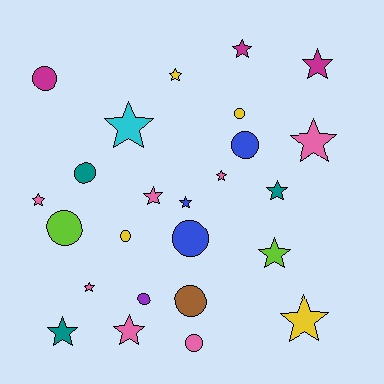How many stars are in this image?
There are 15 stars.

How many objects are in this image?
There are 25 objects.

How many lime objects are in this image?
There are 2 lime objects.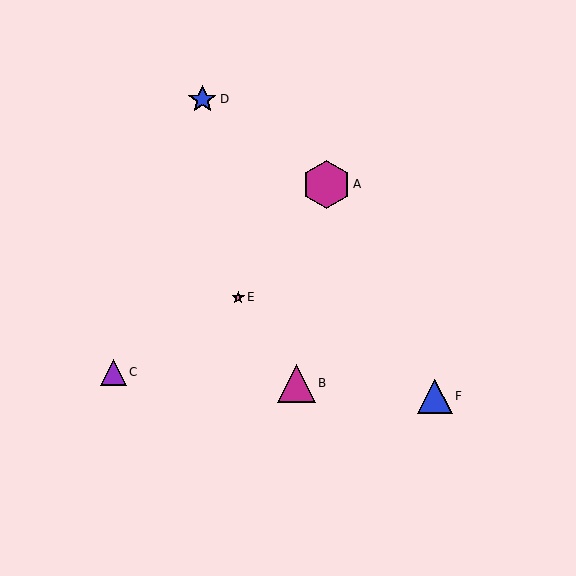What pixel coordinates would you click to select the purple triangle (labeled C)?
Click at (113, 372) to select the purple triangle C.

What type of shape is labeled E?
Shape E is a pink star.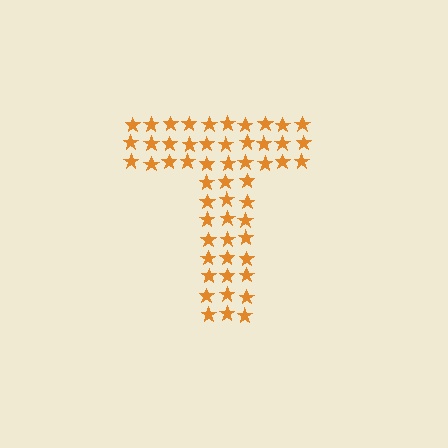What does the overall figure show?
The overall figure shows the letter T.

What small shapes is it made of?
It is made of small stars.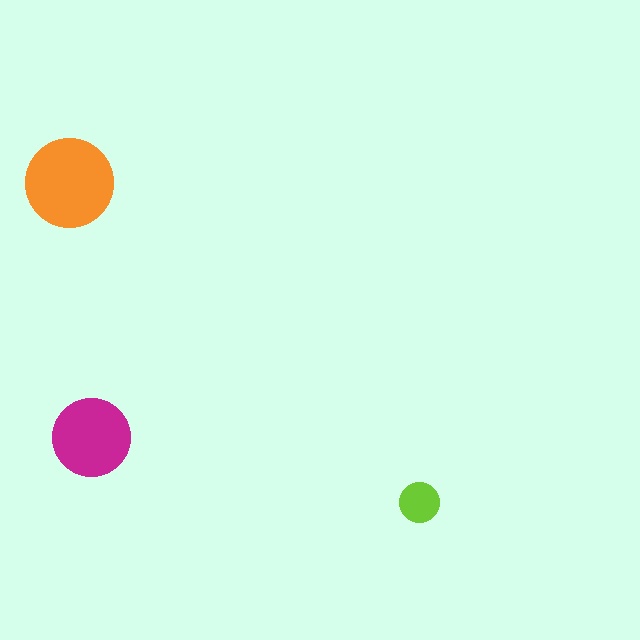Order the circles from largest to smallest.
the orange one, the magenta one, the lime one.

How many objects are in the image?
There are 3 objects in the image.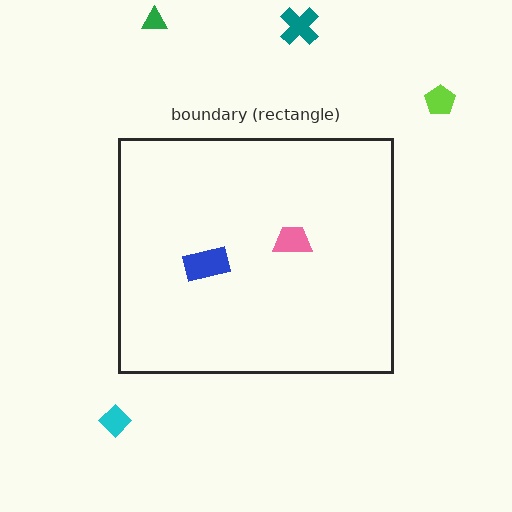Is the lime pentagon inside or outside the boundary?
Outside.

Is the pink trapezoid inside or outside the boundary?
Inside.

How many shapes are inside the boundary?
2 inside, 4 outside.